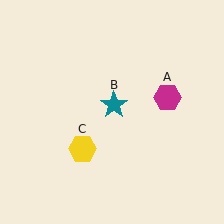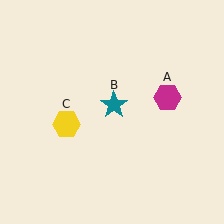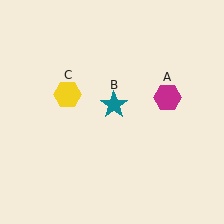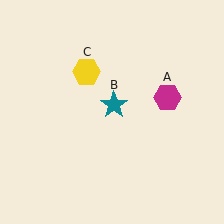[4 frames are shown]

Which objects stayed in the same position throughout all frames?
Magenta hexagon (object A) and teal star (object B) remained stationary.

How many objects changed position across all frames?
1 object changed position: yellow hexagon (object C).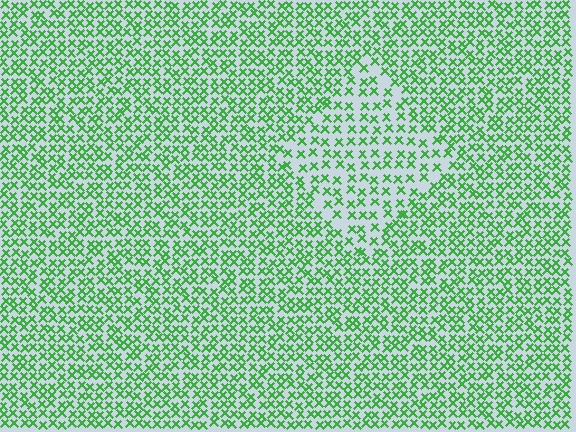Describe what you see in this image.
The image contains small green elements arranged at two different densities. A diamond-shaped region is visible where the elements are less densely packed than the surrounding area.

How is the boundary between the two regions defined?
The boundary is defined by a change in element density (approximately 1.7x ratio). All elements are the same color, size, and shape.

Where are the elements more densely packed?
The elements are more densely packed outside the diamond boundary.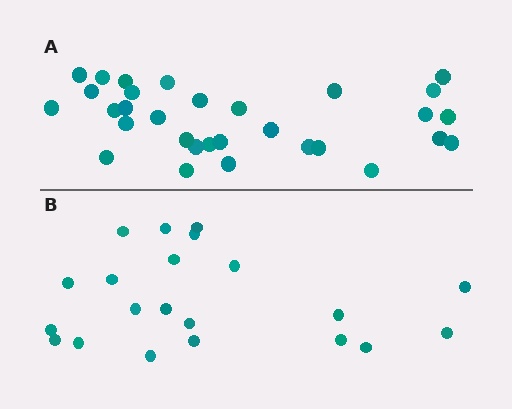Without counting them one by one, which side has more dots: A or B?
Region A (the top region) has more dots.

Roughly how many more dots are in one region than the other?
Region A has roughly 10 or so more dots than region B.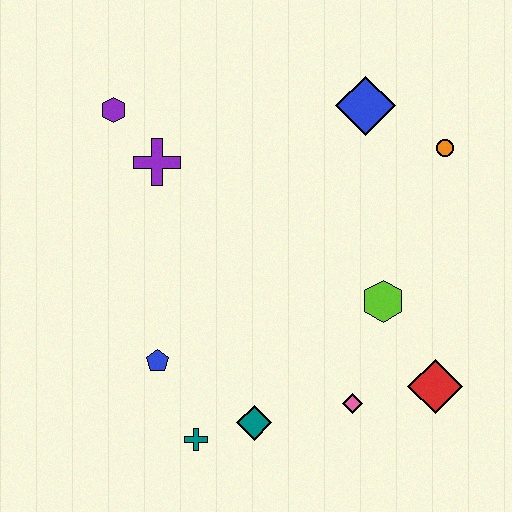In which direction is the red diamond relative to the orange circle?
The red diamond is below the orange circle.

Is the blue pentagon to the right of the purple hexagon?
Yes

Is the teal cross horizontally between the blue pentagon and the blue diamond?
Yes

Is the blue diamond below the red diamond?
No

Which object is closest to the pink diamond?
The red diamond is closest to the pink diamond.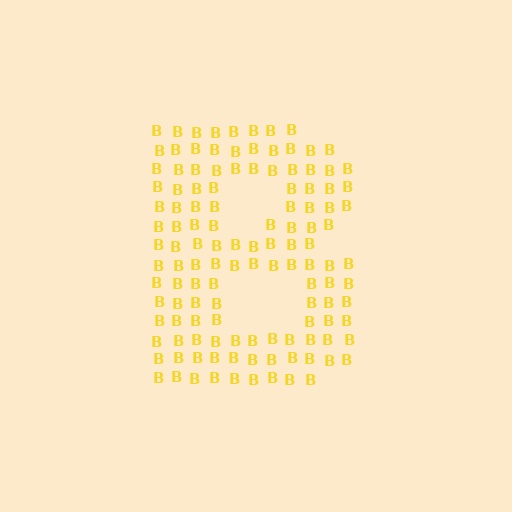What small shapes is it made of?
It is made of small letter B's.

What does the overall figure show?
The overall figure shows the letter B.